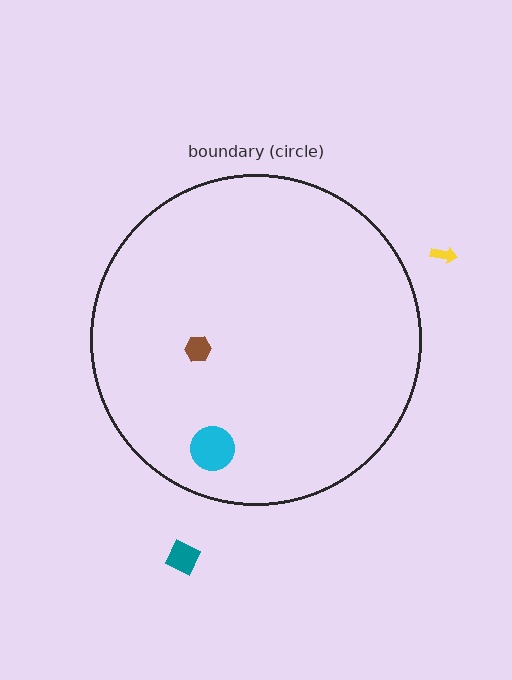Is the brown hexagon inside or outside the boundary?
Inside.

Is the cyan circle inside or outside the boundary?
Inside.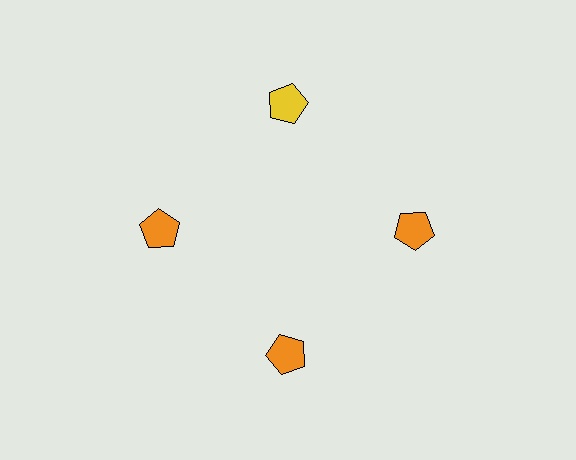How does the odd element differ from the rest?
It has a different color: yellow instead of orange.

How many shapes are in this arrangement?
There are 4 shapes arranged in a ring pattern.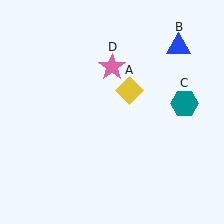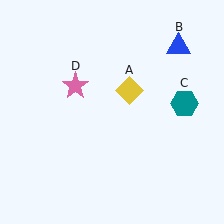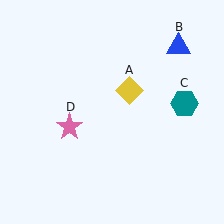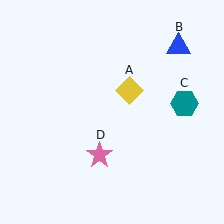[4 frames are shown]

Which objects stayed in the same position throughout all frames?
Yellow diamond (object A) and blue triangle (object B) and teal hexagon (object C) remained stationary.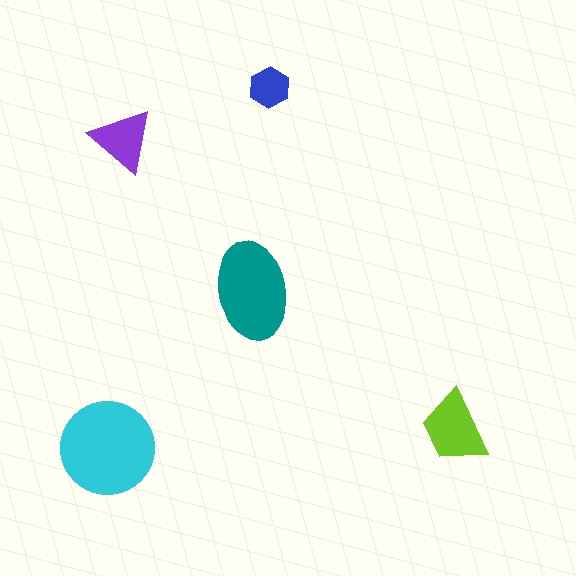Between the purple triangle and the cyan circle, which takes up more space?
The cyan circle.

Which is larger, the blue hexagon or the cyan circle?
The cyan circle.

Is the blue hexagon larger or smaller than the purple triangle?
Smaller.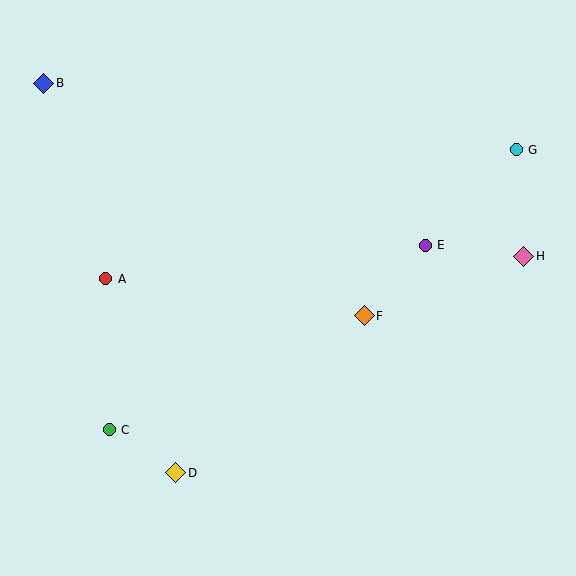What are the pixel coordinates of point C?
Point C is at (109, 430).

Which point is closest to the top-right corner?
Point G is closest to the top-right corner.